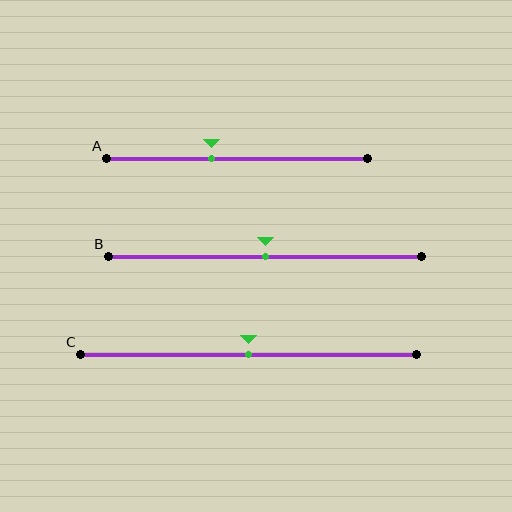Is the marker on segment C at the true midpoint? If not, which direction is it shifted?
Yes, the marker on segment C is at the true midpoint.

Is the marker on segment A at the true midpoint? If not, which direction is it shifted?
No, the marker on segment A is shifted to the left by about 10% of the segment length.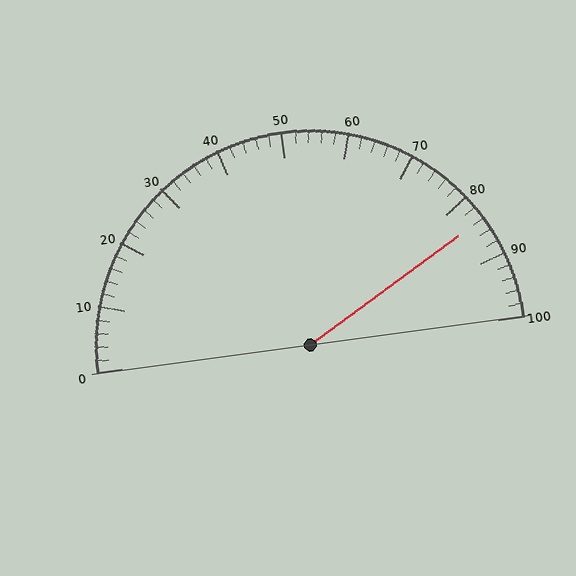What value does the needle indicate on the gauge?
The needle indicates approximately 84.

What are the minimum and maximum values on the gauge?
The gauge ranges from 0 to 100.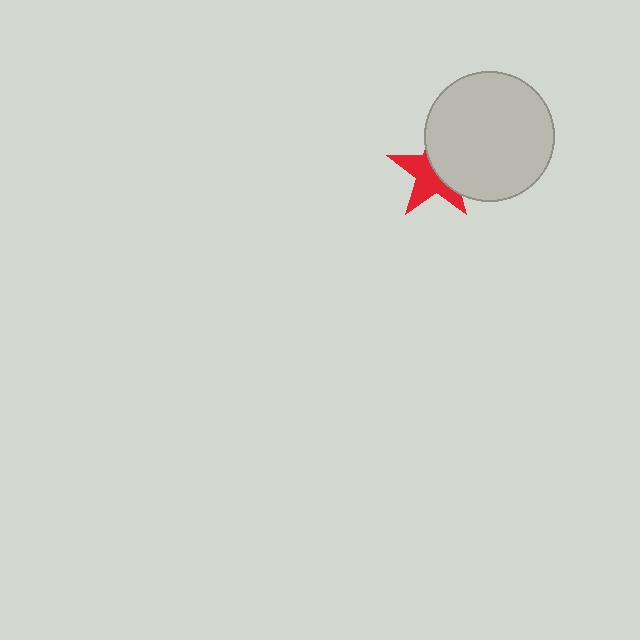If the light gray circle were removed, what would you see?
You would see the complete red star.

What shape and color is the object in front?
The object in front is a light gray circle.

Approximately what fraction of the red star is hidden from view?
Roughly 47% of the red star is hidden behind the light gray circle.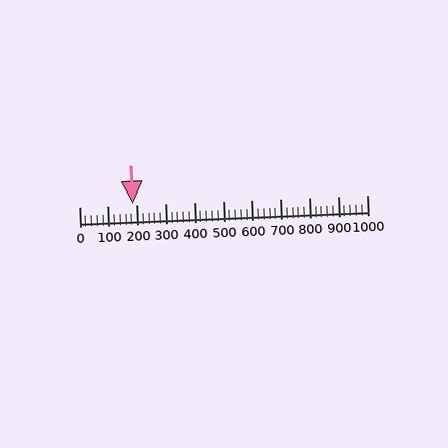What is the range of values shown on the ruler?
The ruler shows values from 0 to 1000.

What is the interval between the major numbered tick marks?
The major tick marks are spaced 100 units apart.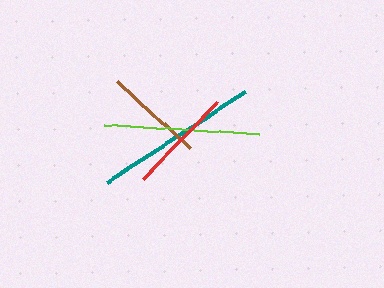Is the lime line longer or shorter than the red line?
The lime line is longer than the red line.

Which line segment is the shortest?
The brown line is the shortest at approximately 98 pixels.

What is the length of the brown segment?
The brown segment is approximately 98 pixels long.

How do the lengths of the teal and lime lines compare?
The teal and lime lines are approximately the same length.